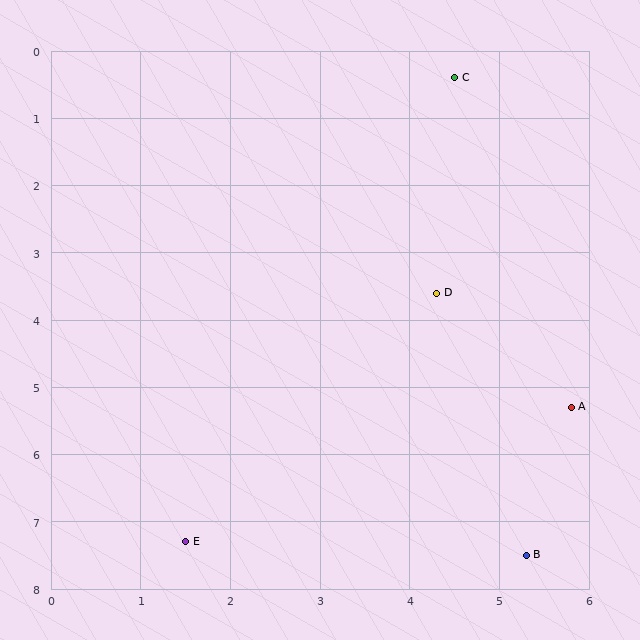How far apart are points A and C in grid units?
Points A and C are about 5.1 grid units apart.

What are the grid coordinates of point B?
Point B is at approximately (5.3, 7.5).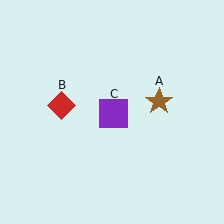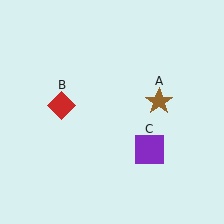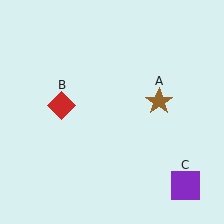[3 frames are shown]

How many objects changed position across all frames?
1 object changed position: purple square (object C).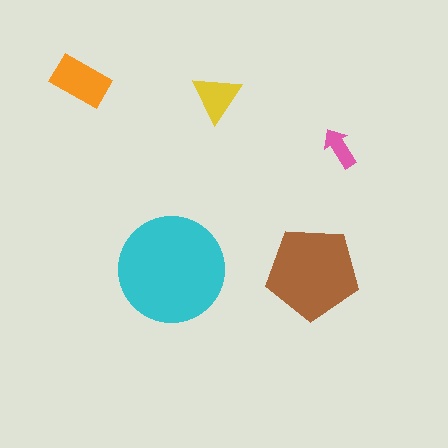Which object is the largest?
The cyan circle.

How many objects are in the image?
There are 5 objects in the image.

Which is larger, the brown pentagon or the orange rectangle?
The brown pentagon.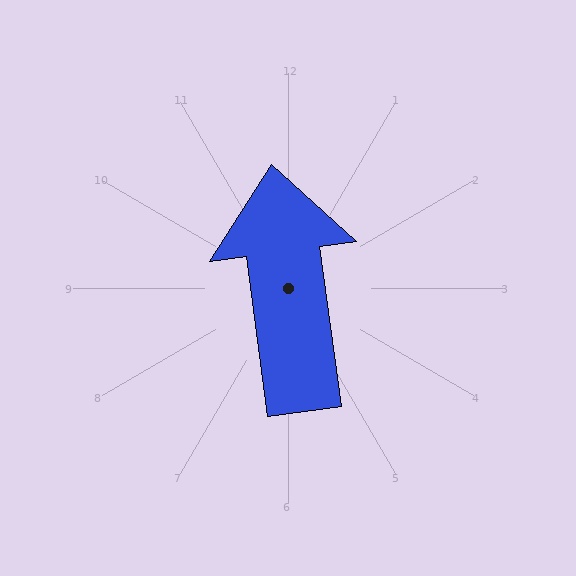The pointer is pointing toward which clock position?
Roughly 12 o'clock.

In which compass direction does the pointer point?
North.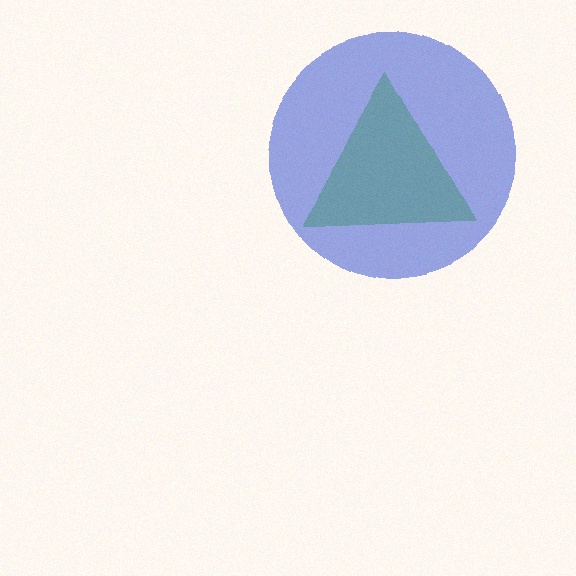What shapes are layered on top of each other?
The layered shapes are: a lime triangle, a blue circle.